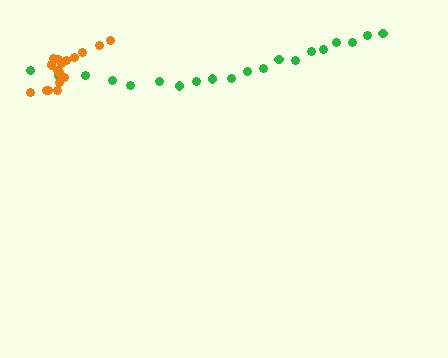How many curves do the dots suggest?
There are 2 distinct paths.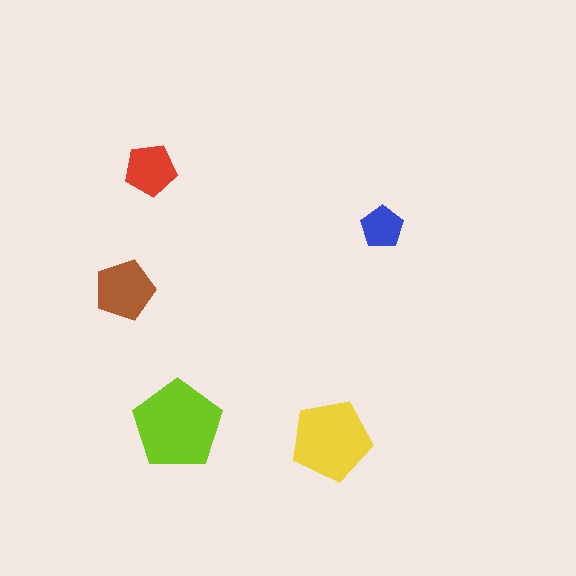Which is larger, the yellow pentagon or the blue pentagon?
The yellow one.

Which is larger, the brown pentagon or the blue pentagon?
The brown one.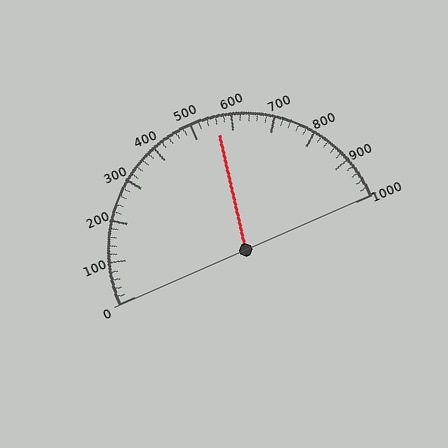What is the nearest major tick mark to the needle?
The nearest major tick mark is 600.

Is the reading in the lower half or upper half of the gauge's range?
The reading is in the upper half of the range (0 to 1000).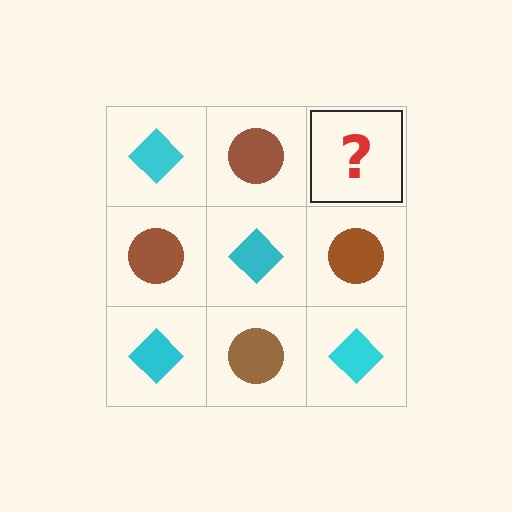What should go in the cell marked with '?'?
The missing cell should contain a cyan diamond.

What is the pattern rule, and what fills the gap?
The rule is that it alternates cyan diamond and brown circle in a checkerboard pattern. The gap should be filled with a cyan diamond.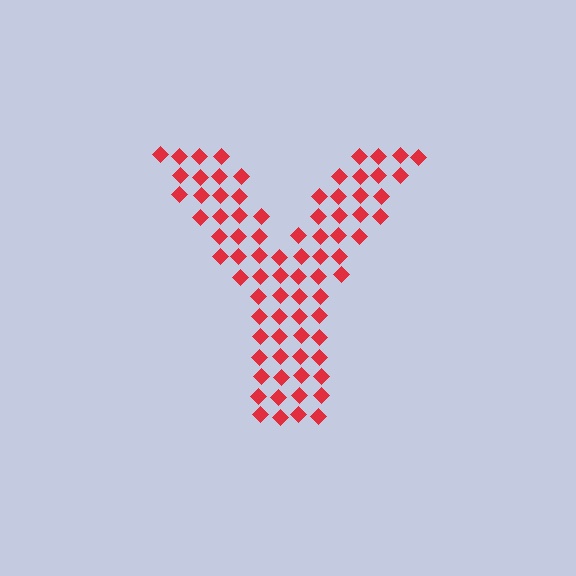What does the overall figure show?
The overall figure shows the letter Y.